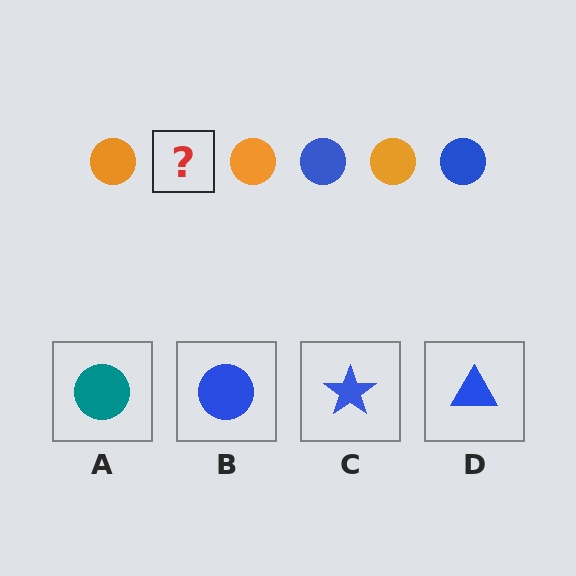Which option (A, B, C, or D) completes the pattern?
B.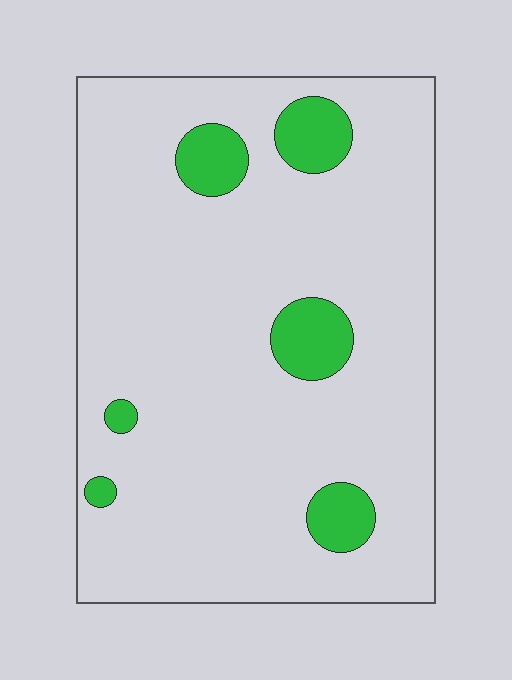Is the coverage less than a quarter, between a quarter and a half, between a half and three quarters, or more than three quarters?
Less than a quarter.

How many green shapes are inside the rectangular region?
6.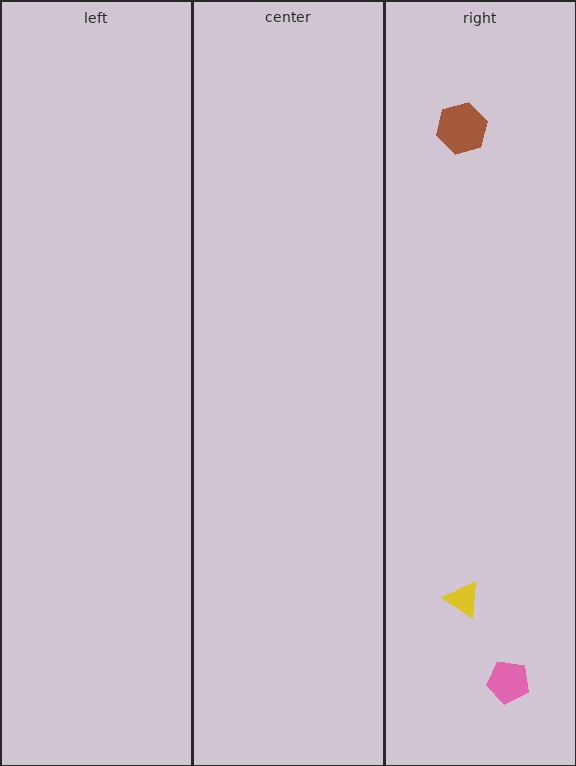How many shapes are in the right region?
3.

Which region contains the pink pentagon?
The right region.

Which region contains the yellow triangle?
The right region.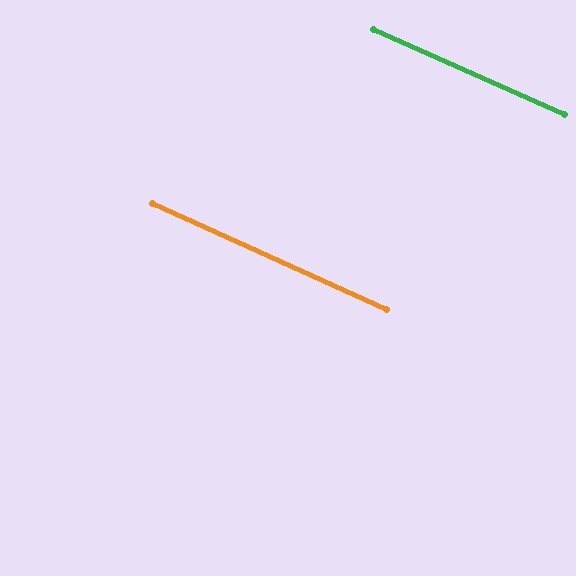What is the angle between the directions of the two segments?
Approximately 0 degrees.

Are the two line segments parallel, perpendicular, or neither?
Parallel — their directions differ by only 0.2°.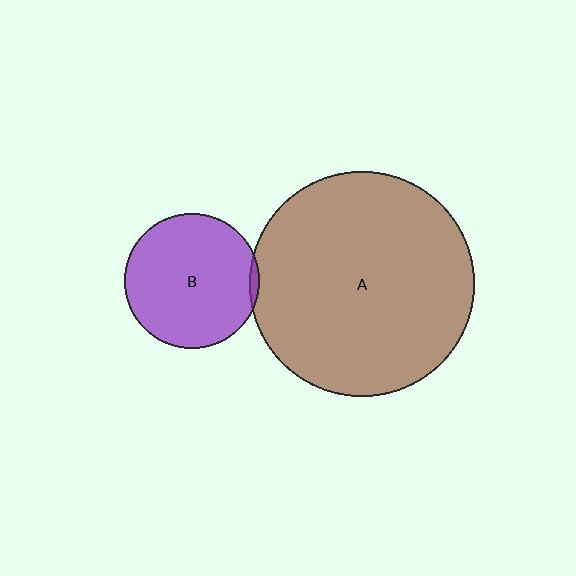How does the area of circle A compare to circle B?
Approximately 2.8 times.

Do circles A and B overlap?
Yes.